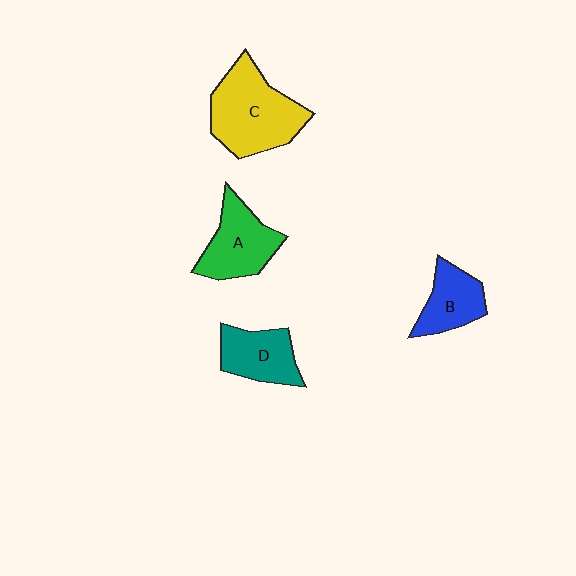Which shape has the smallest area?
Shape B (blue).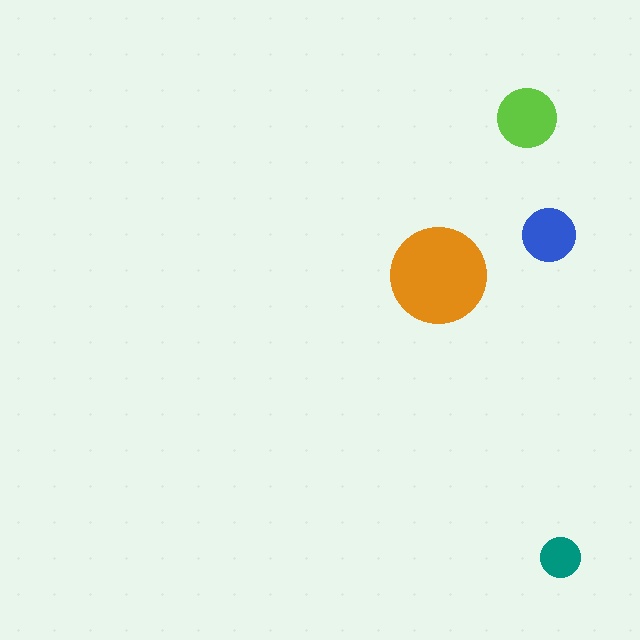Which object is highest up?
The lime circle is topmost.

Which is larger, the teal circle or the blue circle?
The blue one.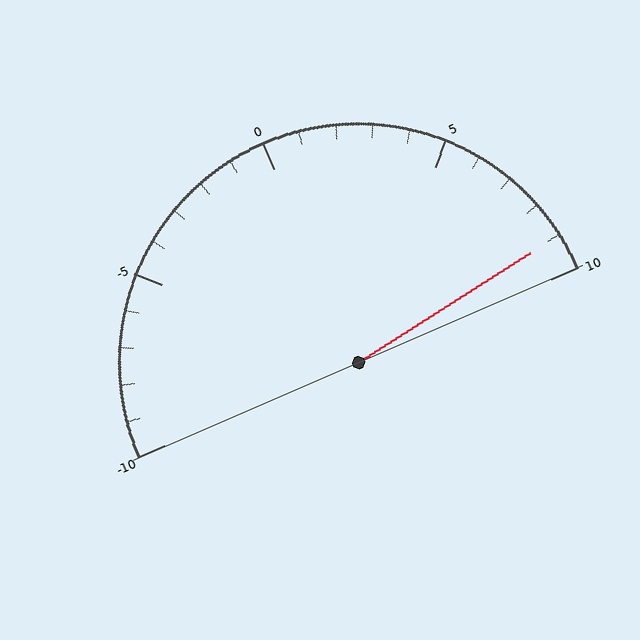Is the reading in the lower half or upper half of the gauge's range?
The reading is in the upper half of the range (-10 to 10).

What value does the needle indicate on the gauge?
The needle indicates approximately 9.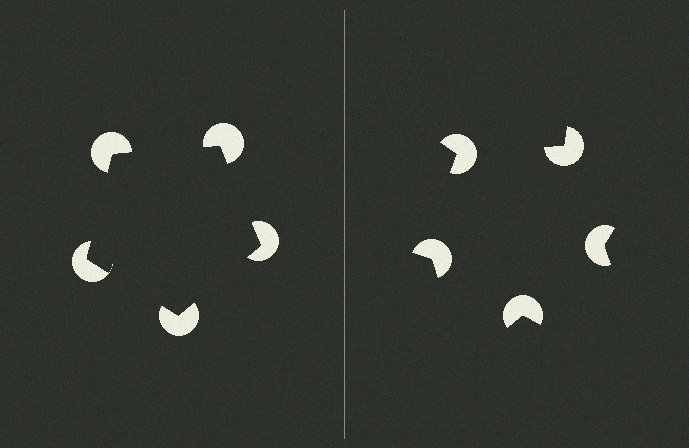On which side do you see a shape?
An illusory pentagon appears on the left side. On the right side the wedge cuts are rotated, so no coherent shape forms.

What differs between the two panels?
The pac-man discs are positioned identically on both sides; only the wedge orientations differ. On the left they align to a pentagon; on the right they are misaligned.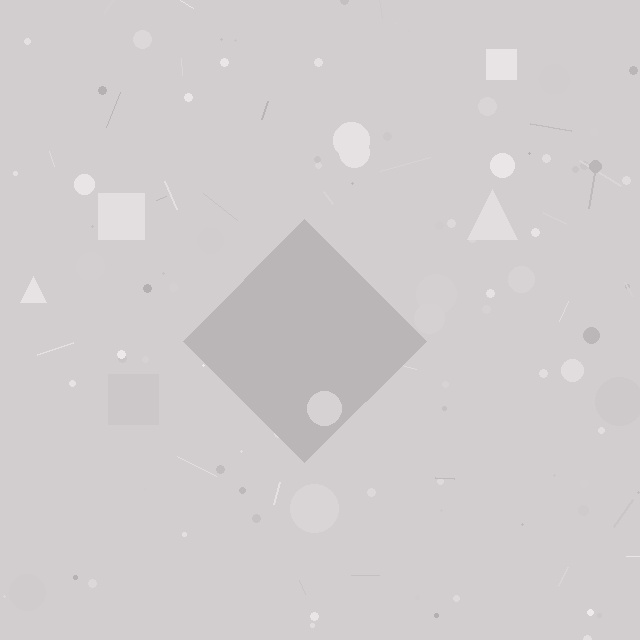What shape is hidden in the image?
A diamond is hidden in the image.